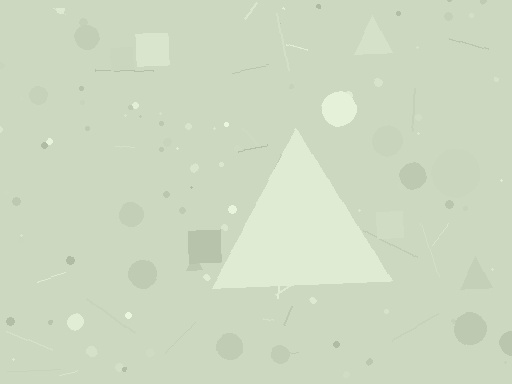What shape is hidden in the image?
A triangle is hidden in the image.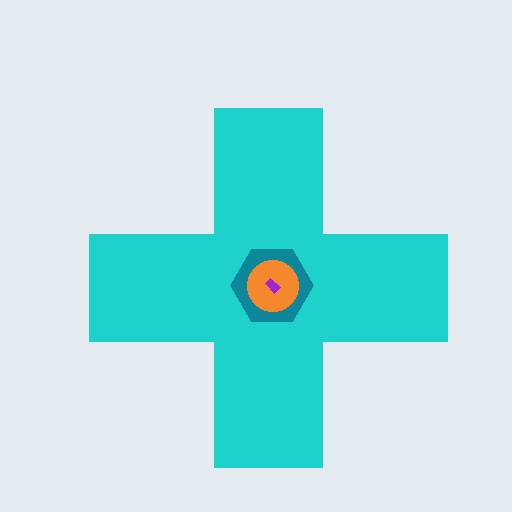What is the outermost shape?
The cyan cross.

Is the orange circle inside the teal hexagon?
Yes.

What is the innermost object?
The purple rectangle.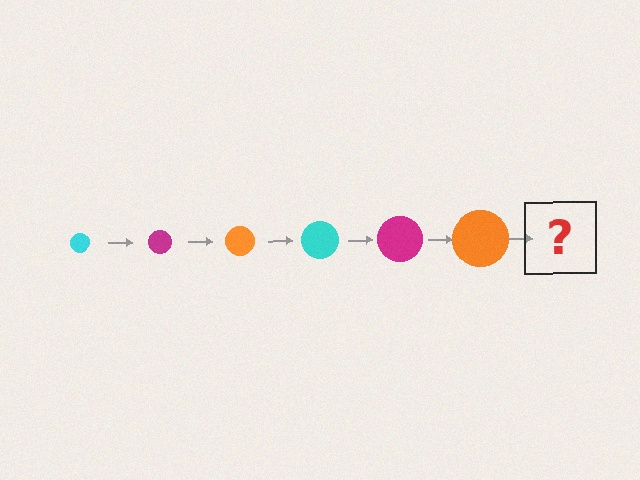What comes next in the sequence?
The next element should be a cyan circle, larger than the previous one.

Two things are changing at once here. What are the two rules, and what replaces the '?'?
The two rules are that the circle grows larger each step and the color cycles through cyan, magenta, and orange. The '?' should be a cyan circle, larger than the previous one.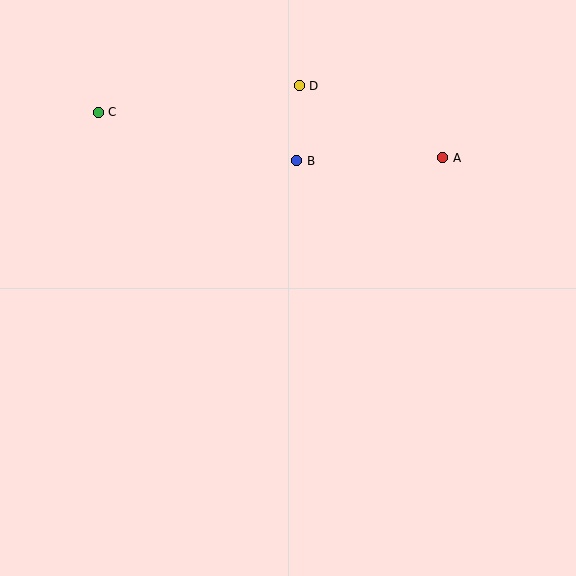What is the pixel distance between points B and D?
The distance between B and D is 75 pixels.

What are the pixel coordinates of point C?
Point C is at (98, 112).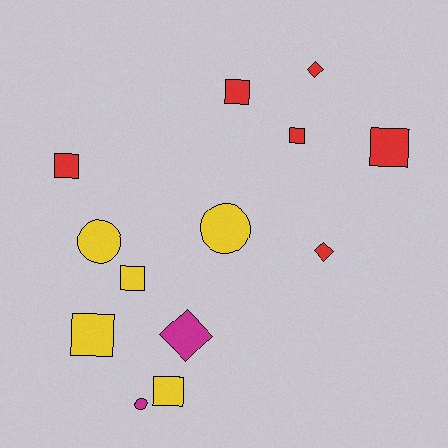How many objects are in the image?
There are 13 objects.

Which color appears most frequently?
Red, with 6 objects.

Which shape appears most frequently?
Square, with 7 objects.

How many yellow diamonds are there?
There are no yellow diamonds.